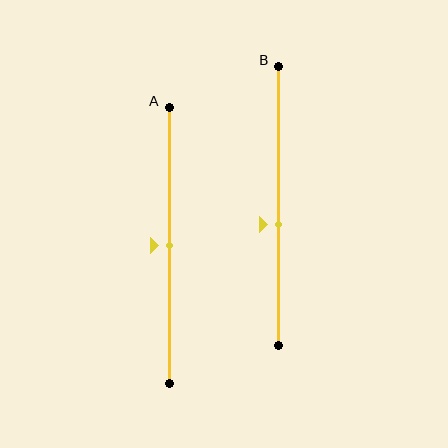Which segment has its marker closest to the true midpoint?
Segment A has its marker closest to the true midpoint.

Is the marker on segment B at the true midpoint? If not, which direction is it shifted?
No, the marker on segment B is shifted downward by about 6% of the segment length.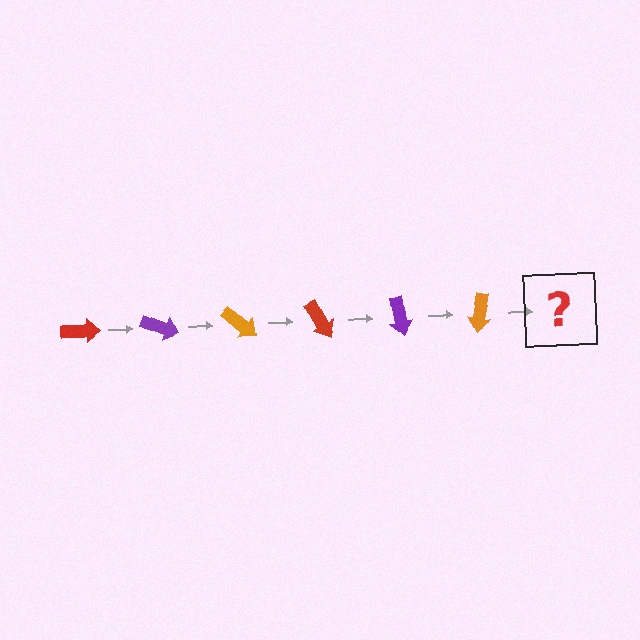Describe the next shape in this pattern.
It should be a red arrow, rotated 120 degrees from the start.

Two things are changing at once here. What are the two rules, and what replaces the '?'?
The two rules are that it rotates 20 degrees each step and the color cycles through red, purple, and orange. The '?' should be a red arrow, rotated 120 degrees from the start.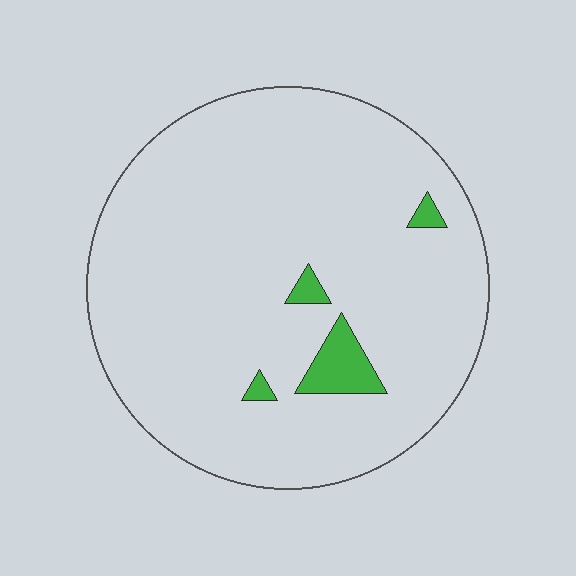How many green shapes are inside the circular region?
4.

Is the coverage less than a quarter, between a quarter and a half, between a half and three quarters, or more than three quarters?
Less than a quarter.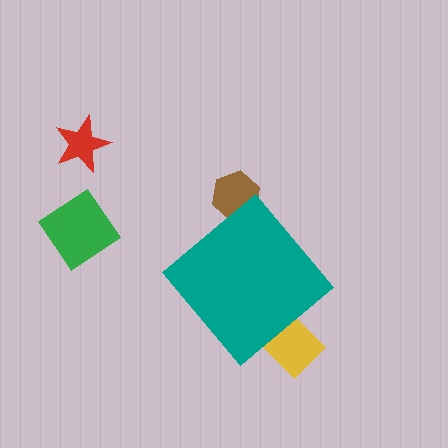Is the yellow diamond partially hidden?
Yes, the yellow diamond is partially hidden behind the teal diamond.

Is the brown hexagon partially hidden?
Yes, the brown hexagon is partially hidden behind the teal diamond.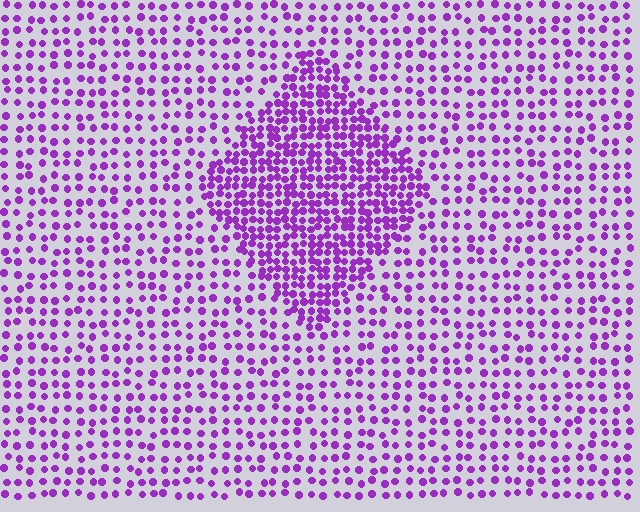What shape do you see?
I see a diamond.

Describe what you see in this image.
The image contains small purple elements arranged at two different densities. A diamond-shaped region is visible where the elements are more densely packed than the surrounding area.